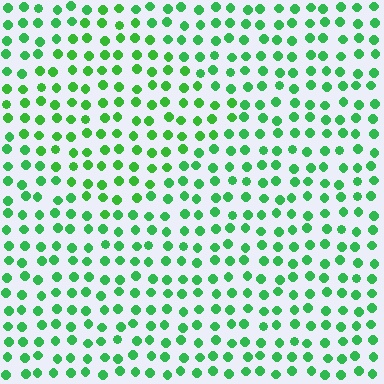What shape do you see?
I see a diamond.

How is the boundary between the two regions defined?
The boundary is defined purely by a slight shift in hue (about 16 degrees). Spacing, size, and orientation are identical on both sides.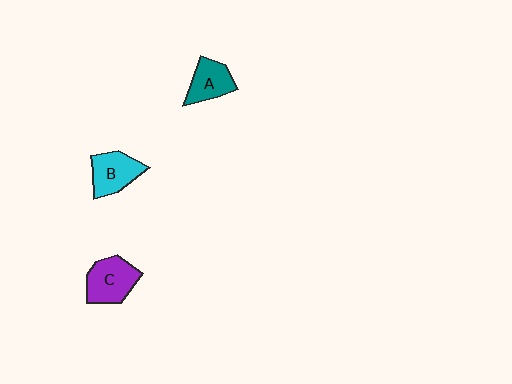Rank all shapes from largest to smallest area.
From largest to smallest: C (purple), B (cyan), A (teal).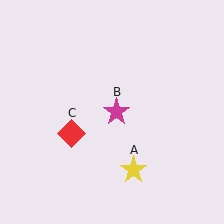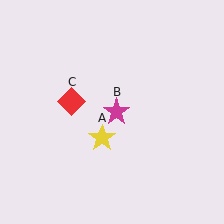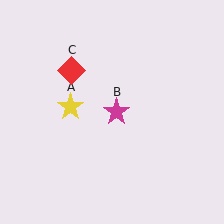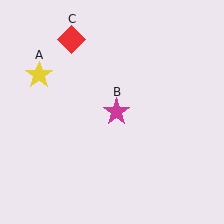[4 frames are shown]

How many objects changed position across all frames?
2 objects changed position: yellow star (object A), red diamond (object C).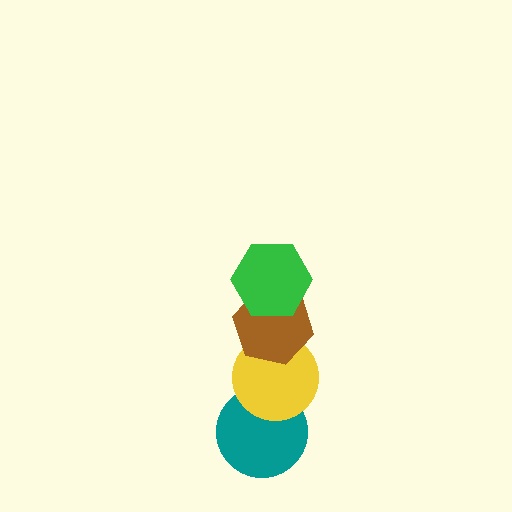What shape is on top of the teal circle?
The yellow circle is on top of the teal circle.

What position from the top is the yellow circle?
The yellow circle is 3rd from the top.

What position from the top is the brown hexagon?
The brown hexagon is 2nd from the top.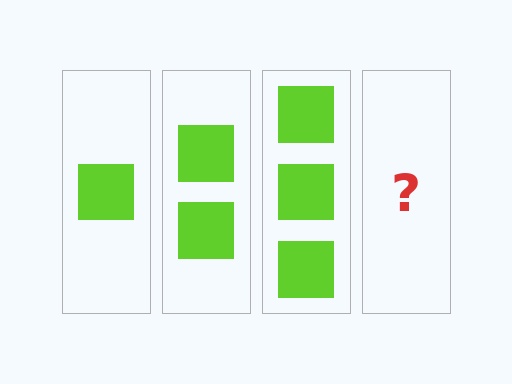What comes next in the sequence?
The next element should be 4 squares.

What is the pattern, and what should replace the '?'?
The pattern is that each step adds one more square. The '?' should be 4 squares.